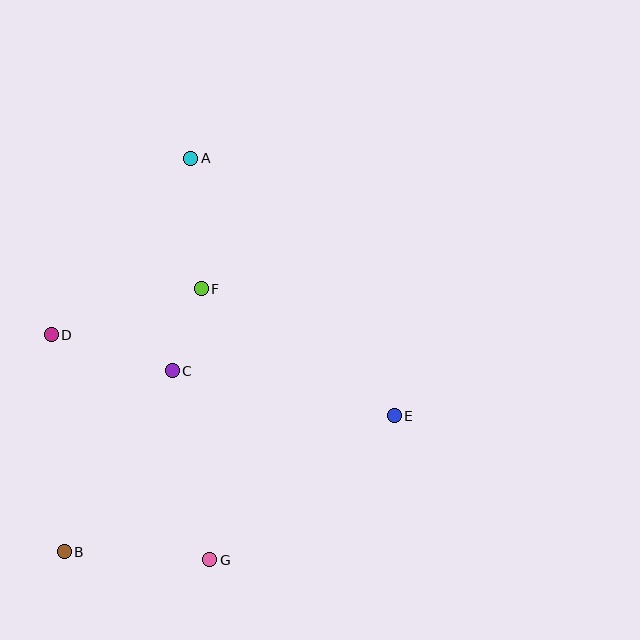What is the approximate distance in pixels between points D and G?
The distance between D and G is approximately 275 pixels.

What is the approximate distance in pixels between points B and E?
The distance between B and E is approximately 357 pixels.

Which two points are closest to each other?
Points C and F are closest to each other.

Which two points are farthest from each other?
Points A and B are farthest from each other.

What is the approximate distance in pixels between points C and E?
The distance between C and E is approximately 227 pixels.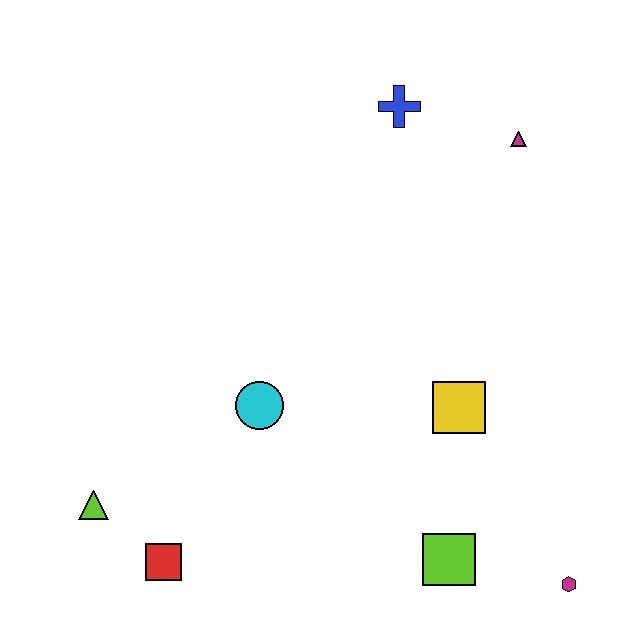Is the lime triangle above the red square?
Yes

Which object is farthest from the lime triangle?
The magenta triangle is farthest from the lime triangle.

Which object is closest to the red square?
The lime triangle is closest to the red square.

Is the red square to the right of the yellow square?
No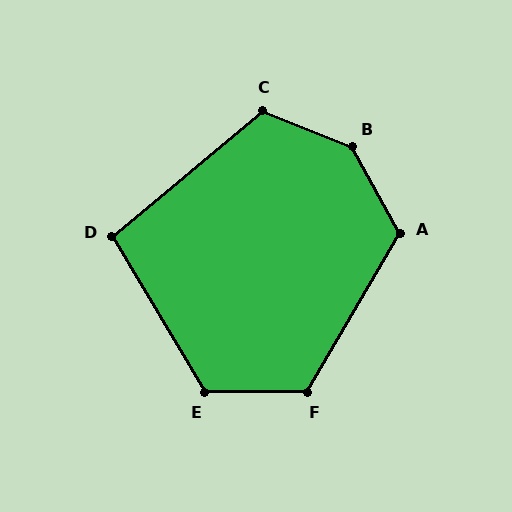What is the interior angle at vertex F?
Approximately 120 degrees (obtuse).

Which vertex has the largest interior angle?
B, at approximately 141 degrees.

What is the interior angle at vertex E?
Approximately 121 degrees (obtuse).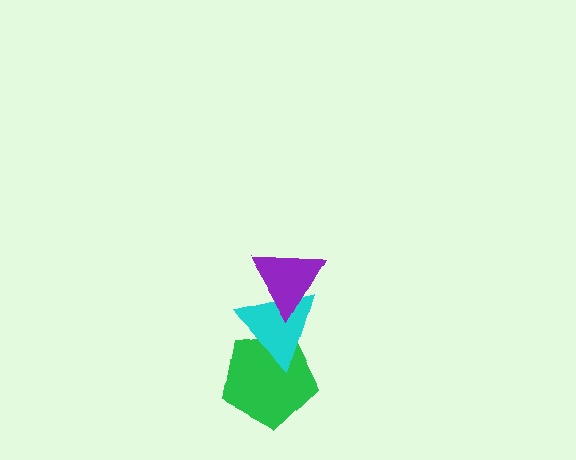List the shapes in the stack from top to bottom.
From top to bottom: the purple triangle, the cyan triangle, the green pentagon.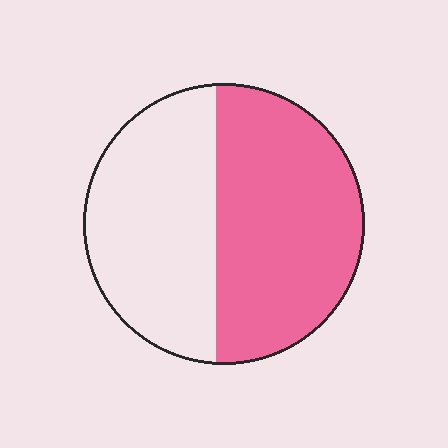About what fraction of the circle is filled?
About one half (1/2).